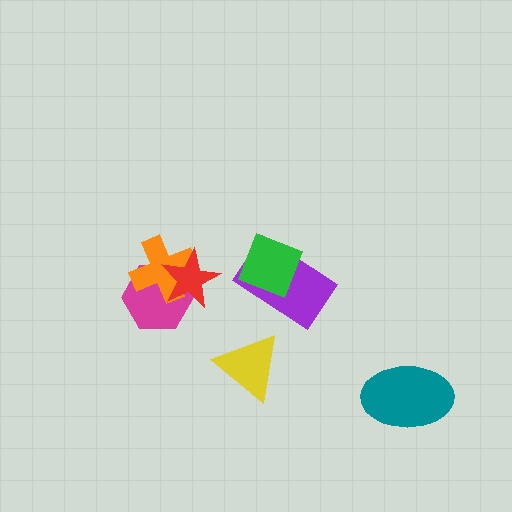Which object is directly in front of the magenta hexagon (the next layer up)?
The orange cross is directly in front of the magenta hexagon.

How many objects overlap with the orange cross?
2 objects overlap with the orange cross.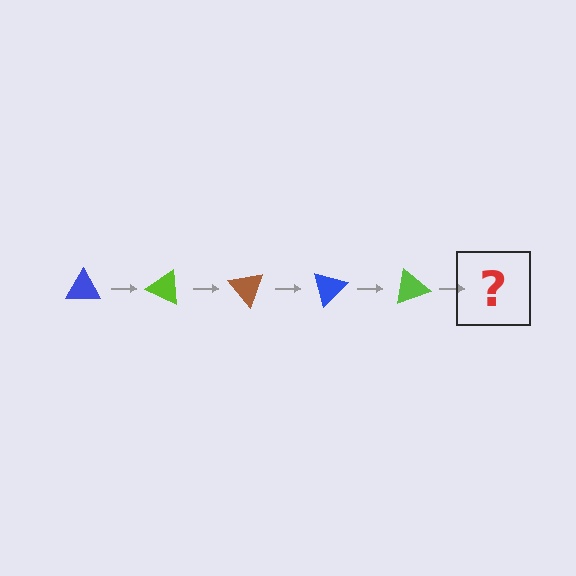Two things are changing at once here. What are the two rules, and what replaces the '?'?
The two rules are that it rotates 25 degrees each step and the color cycles through blue, lime, and brown. The '?' should be a brown triangle, rotated 125 degrees from the start.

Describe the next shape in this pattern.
It should be a brown triangle, rotated 125 degrees from the start.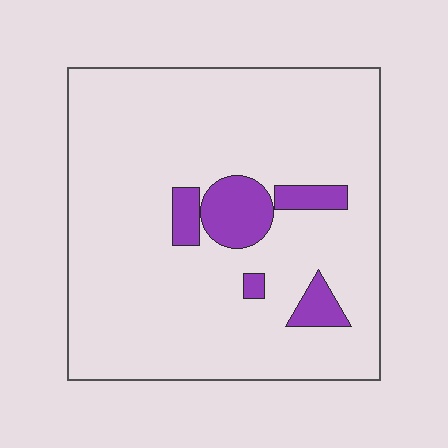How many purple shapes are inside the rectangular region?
5.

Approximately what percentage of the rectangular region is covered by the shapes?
Approximately 10%.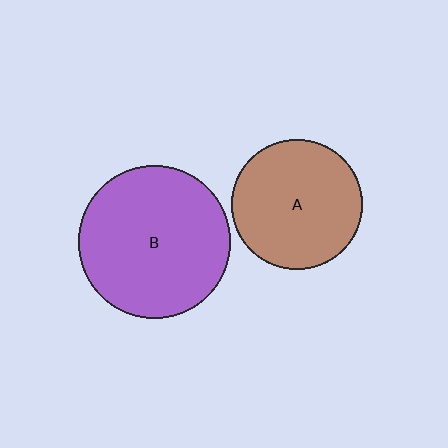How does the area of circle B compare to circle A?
Approximately 1.4 times.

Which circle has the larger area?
Circle B (purple).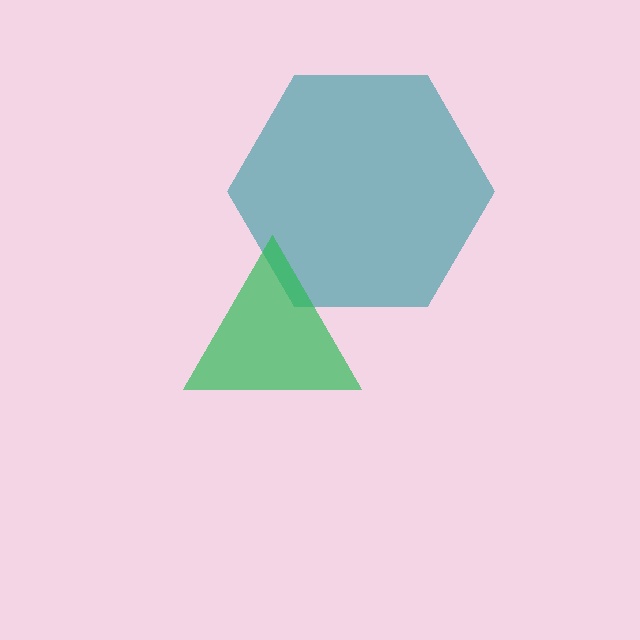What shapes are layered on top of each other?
The layered shapes are: a teal hexagon, a green triangle.